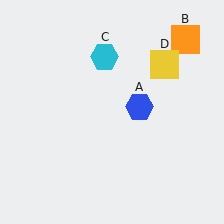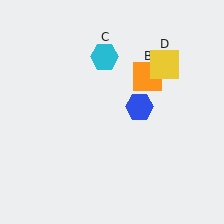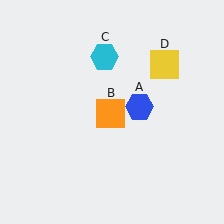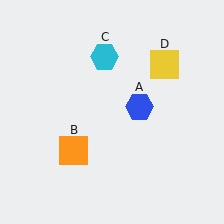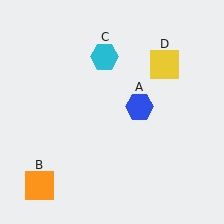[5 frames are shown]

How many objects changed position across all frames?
1 object changed position: orange square (object B).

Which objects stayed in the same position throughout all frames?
Blue hexagon (object A) and cyan hexagon (object C) and yellow square (object D) remained stationary.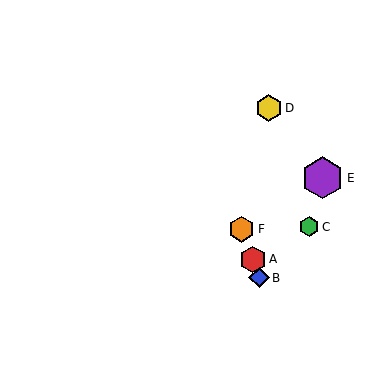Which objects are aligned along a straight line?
Objects A, B, F are aligned along a straight line.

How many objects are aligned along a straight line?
3 objects (A, B, F) are aligned along a straight line.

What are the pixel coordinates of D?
Object D is at (269, 108).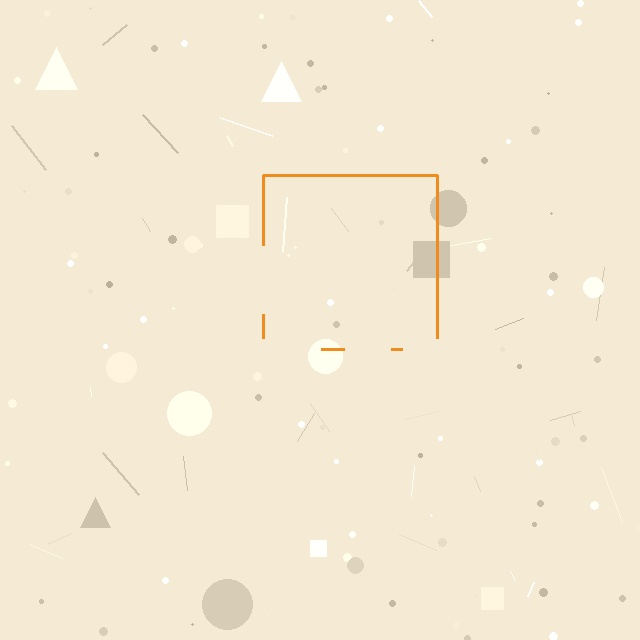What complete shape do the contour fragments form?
The contour fragments form a square.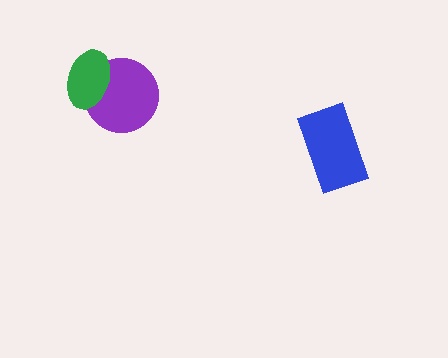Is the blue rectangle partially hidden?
No, no other shape covers it.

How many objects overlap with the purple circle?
1 object overlaps with the purple circle.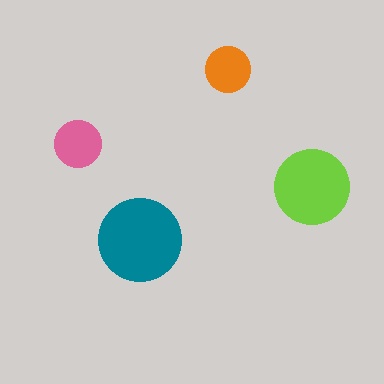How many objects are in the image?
There are 4 objects in the image.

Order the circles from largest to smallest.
the teal one, the lime one, the pink one, the orange one.